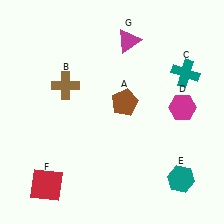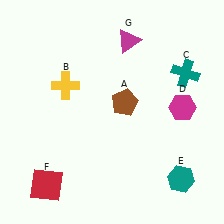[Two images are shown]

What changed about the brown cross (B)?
In Image 1, B is brown. In Image 2, it changed to yellow.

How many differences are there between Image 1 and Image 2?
There is 1 difference between the two images.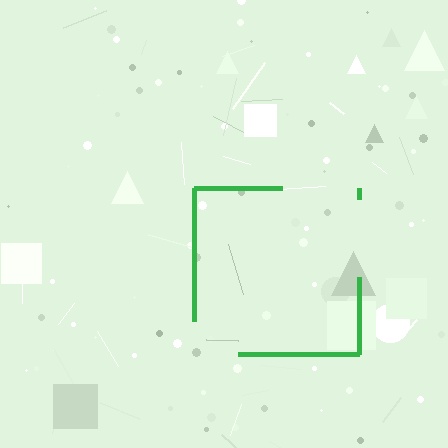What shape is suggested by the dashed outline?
The dashed outline suggests a square.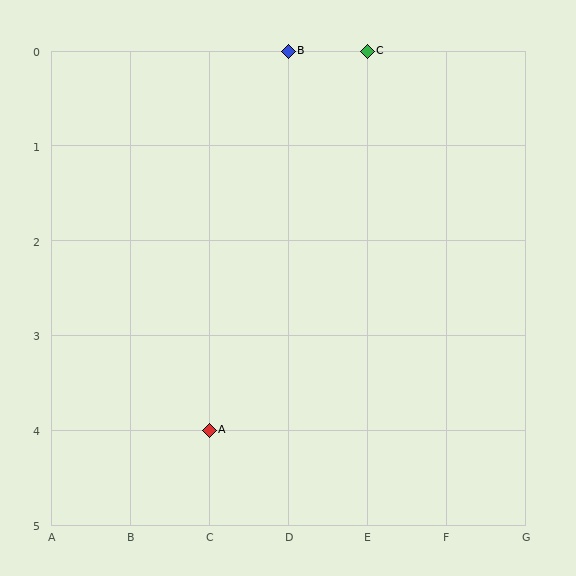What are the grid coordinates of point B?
Point B is at grid coordinates (D, 0).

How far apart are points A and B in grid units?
Points A and B are 1 column and 4 rows apart (about 4.1 grid units diagonally).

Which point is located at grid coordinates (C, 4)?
Point A is at (C, 4).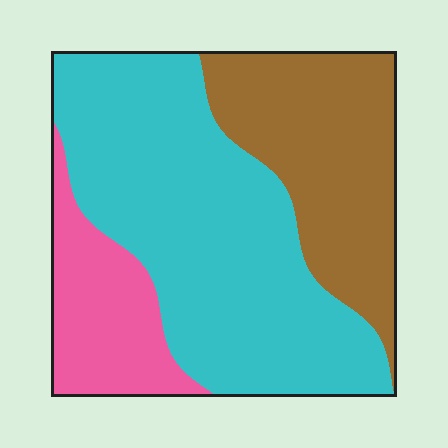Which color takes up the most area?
Cyan, at roughly 55%.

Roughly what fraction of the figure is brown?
Brown takes up between a sixth and a third of the figure.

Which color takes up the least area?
Pink, at roughly 15%.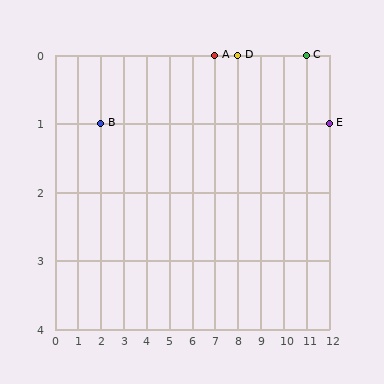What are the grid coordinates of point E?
Point E is at grid coordinates (12, 1).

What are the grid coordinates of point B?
Point B is at grid coordinates (2, 1).